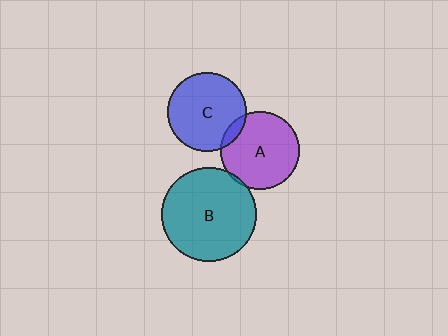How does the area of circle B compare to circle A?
Approximately 1.4 times.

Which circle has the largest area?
Circle B (teal).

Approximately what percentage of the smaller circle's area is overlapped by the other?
Approximately 10%.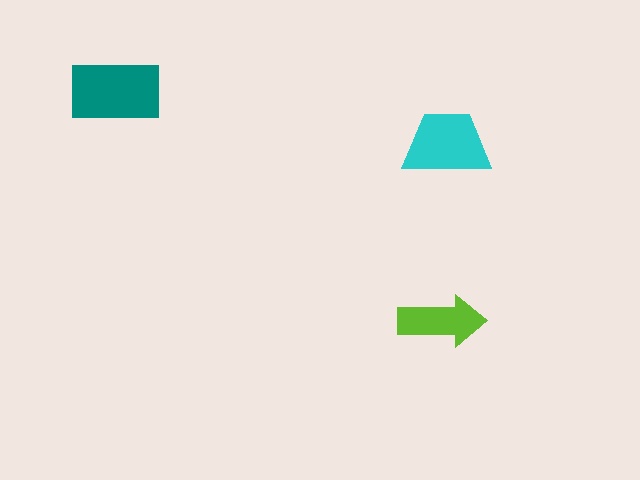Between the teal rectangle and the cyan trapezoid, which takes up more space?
The teal rectangle.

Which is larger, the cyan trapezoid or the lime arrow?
The cyan trapezoid.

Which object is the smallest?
The lime arrow.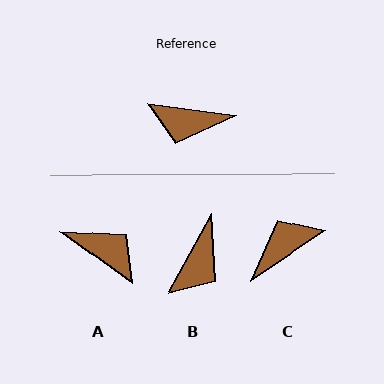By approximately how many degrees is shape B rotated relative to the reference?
Approximately 68 degrees counter-clockwise.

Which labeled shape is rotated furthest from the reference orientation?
A, about 152 degrees away.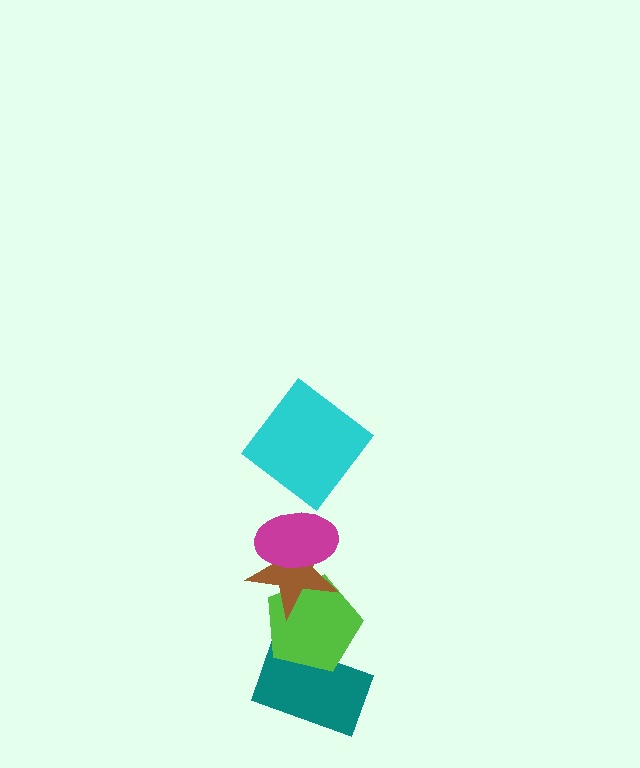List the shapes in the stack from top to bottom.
From top to bottom: the cyan diamond, the magenta ellipse, the brown star, the lime pentagon, the teal rectangle.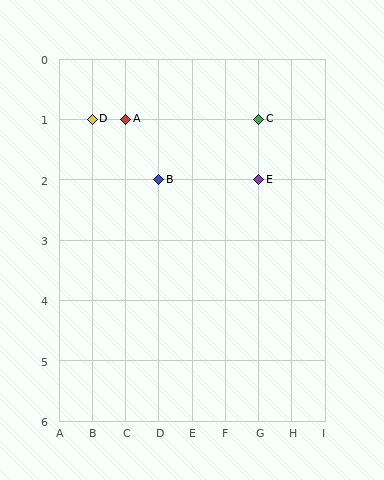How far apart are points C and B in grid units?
Points C and B are 3 columns and 1 row apart (about 3.2 grid units diagonally).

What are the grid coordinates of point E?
Point E is at grid coordinates (G, 2).